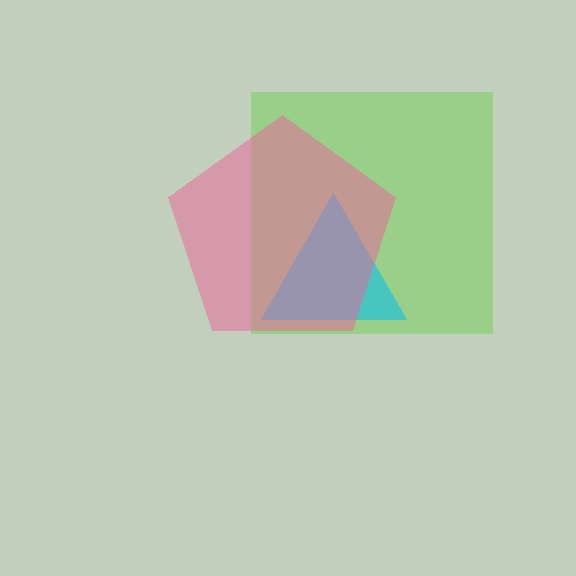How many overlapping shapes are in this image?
There are 3 overlapping shapes in the image.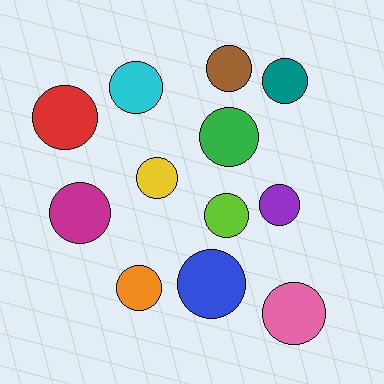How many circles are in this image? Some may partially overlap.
There are 12 circles.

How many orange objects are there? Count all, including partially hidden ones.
There is 1 orange object.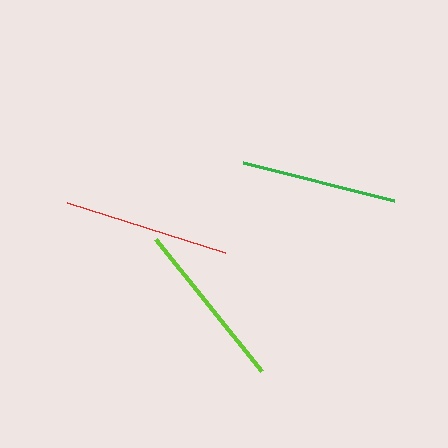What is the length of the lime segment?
The lime segment is approximately 169 pixels long.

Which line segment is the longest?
The lime line is the longest at approximately 169 pixels.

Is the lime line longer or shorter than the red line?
The lime line is longer than the red line.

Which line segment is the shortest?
The green line is the shortest at approximately 156 pixels.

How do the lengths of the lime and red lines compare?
The lime and red lines are approximately the same length.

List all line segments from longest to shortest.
From longest to shortest: lime, red, green.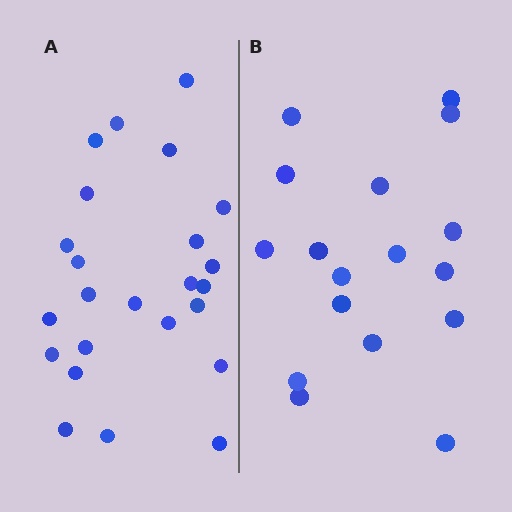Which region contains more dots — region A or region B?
Region A (the left region) has more dots.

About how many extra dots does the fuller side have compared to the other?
Region A has roughly 8 or so more dots than region B.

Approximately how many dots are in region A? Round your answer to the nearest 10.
About 20 dots. (The exact count is 24, which rounds to 20.)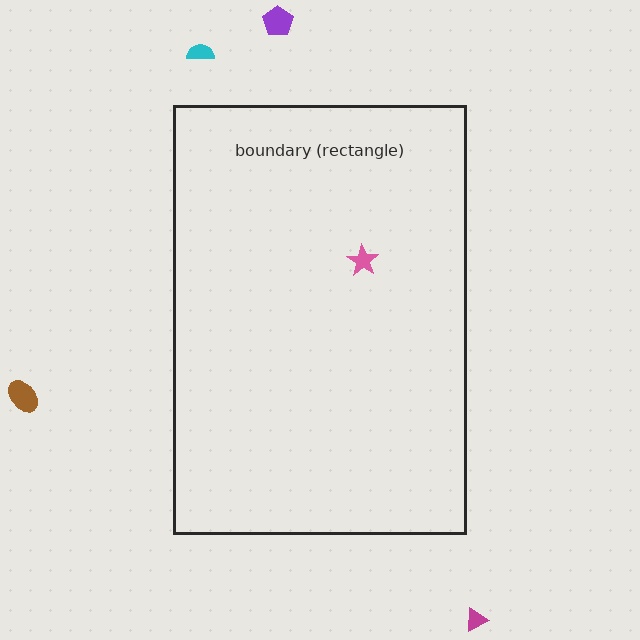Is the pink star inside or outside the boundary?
Inside.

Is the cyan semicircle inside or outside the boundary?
Outside.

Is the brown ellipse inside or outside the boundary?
Outside.